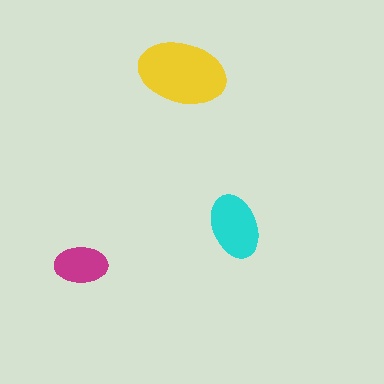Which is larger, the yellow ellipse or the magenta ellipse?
The yellow one.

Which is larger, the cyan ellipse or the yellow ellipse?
The yellow one.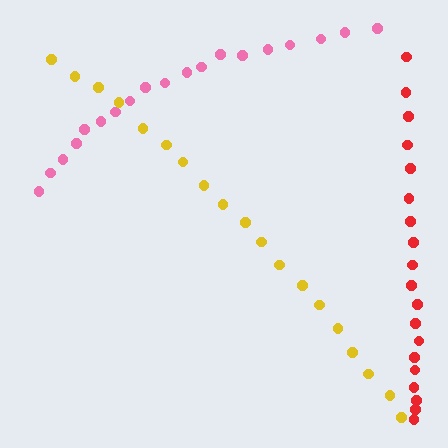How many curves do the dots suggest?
There are 3 distinct paths.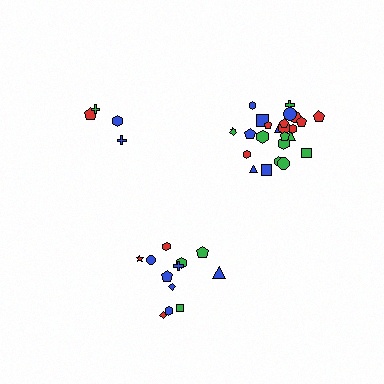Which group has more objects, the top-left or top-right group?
The top-right group.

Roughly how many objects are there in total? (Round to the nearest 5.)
Roughly 40 objects in total.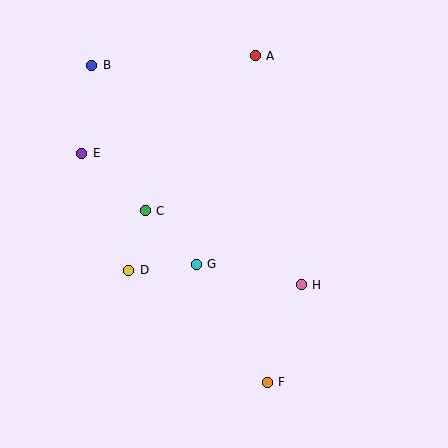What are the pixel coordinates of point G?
Point G is at (196, 264).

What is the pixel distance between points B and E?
The distance between B and E is 89 pixels.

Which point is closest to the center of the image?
Point G at (196, 264) is closest to the center.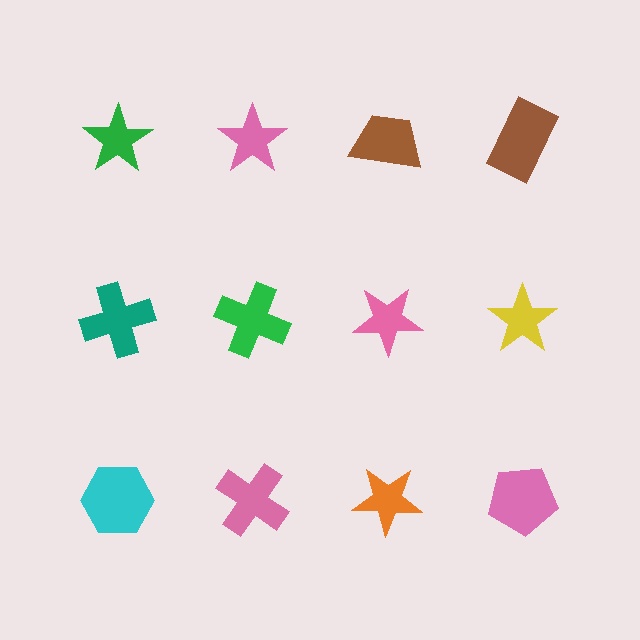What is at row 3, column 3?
An orange star.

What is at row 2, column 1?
A teal cross.